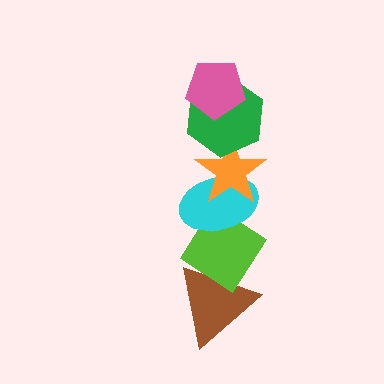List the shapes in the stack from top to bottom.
From top to bottom: the pink pentagon, the green hexagon, the orange star, the cyan ellipse, the lime diamond, the brown triangle.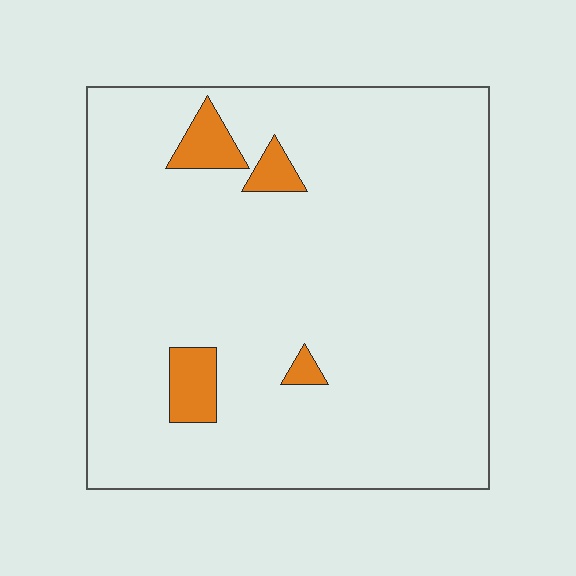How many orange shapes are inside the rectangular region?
4.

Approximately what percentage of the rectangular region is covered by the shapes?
Approximately 5%.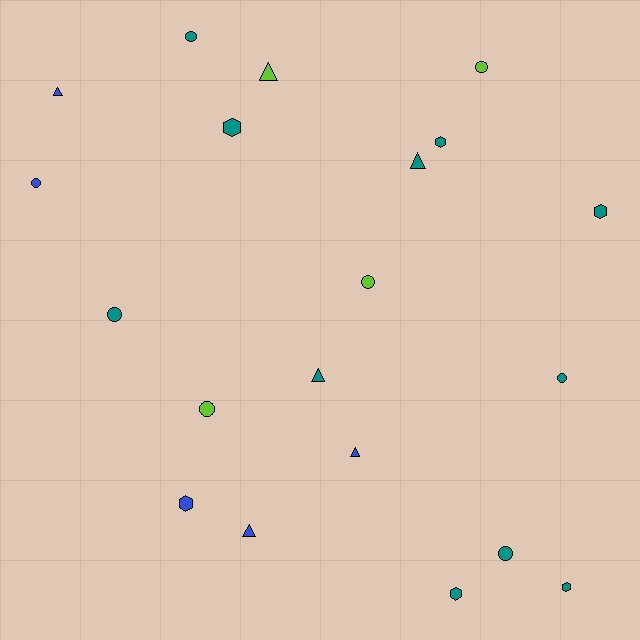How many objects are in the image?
There are 20 objects.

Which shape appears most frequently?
Circle, with 8 objects.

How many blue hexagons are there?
There is 1 blue hexagon.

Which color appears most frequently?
Teal, with 11 objects.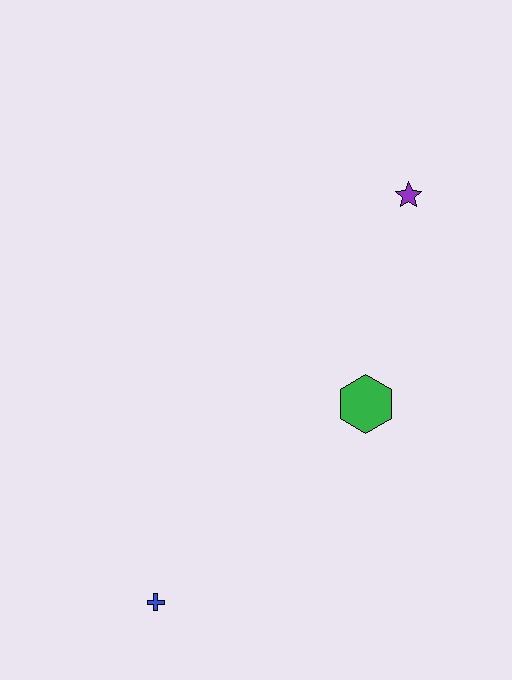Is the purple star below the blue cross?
No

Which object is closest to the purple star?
The green hexagon is closest to the purple star.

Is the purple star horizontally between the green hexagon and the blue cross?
No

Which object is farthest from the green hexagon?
The blue cross is farthest from the green hexagon.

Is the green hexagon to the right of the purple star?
No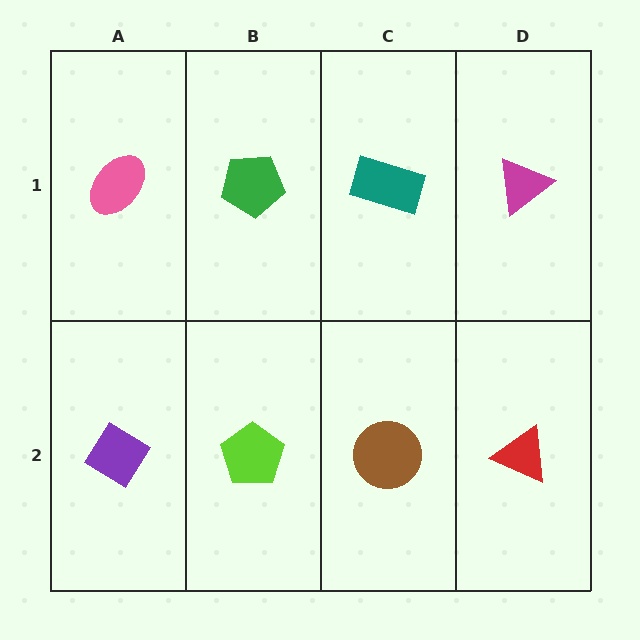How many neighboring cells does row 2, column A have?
2.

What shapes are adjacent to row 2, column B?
A green pentagon (row 1, column B), a purple diamond (row 2, column A), a brown circle (row 2, column C).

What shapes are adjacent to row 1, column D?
A red triangle (row 2, column D), a teal rectangle (row 1, column C).